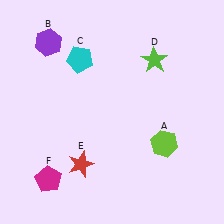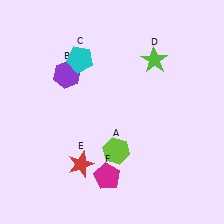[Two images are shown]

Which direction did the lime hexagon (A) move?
The lime hexagon (A) moved left.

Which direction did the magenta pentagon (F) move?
The magenta pentagon (F) moved right.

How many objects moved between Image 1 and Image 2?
3 objects moved between the two images.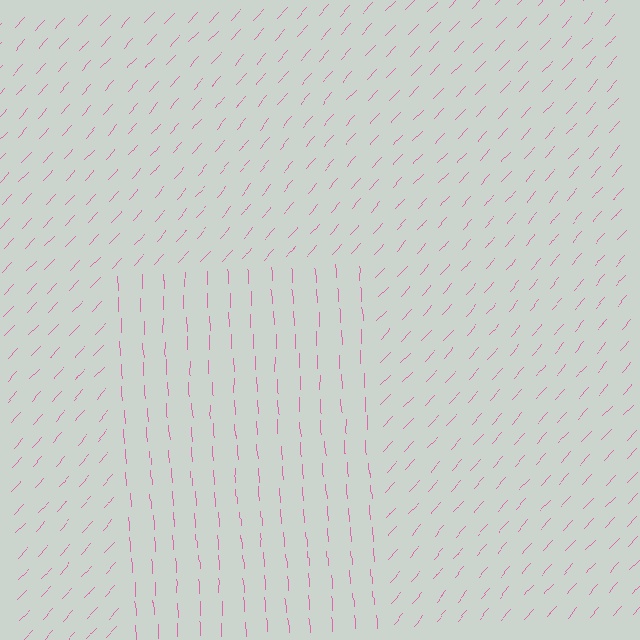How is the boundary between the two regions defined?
The boundary is defined purely by a change in line orientation (approximately 45 degrees difference). All lines are the same color and thickness.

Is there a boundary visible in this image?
Yes, there is a texture boundary formed by a change in line orientation.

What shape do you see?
I see a rectangle.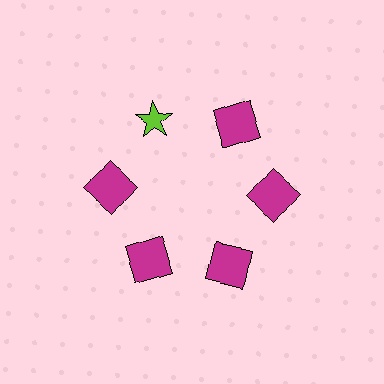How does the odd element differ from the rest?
It differs in both color (lime instead of magenta) and shape (star instead of square).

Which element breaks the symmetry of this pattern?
The lime star at roughly the 11 o'clock position breaks the symmetry. All other shapes are magenta squares.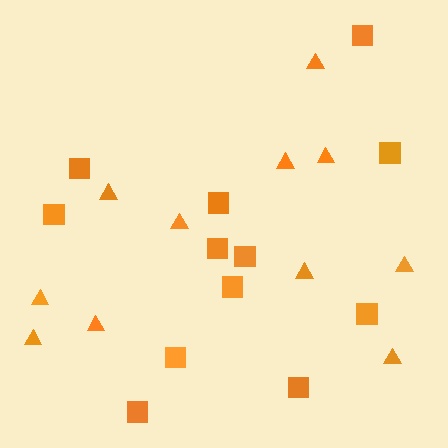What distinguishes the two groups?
There are 2 groups: one group of triangles (11) and one group of squares (12).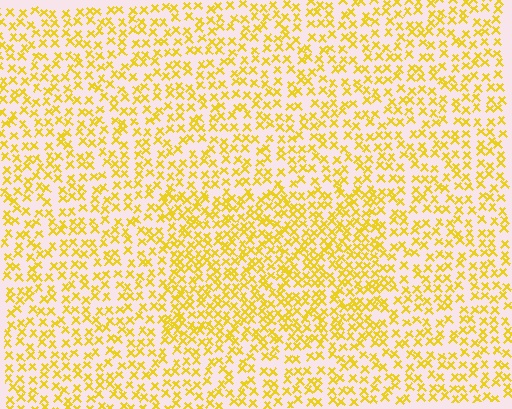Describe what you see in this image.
The image contains small yellow elements arranged at two different densities. A rectangle-shaped region is visible where the elements are more densely packed than the surrounding area.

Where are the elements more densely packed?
The elements are more densely packed inside the rectangle boundary.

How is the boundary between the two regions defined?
The boundary is defined by a change in element density (approximately 1.6x ratio). All elements are the same color, size, and shape.